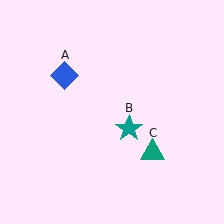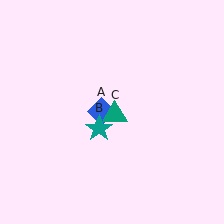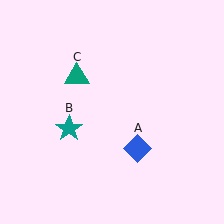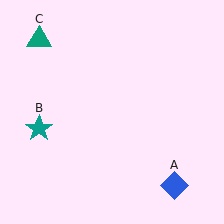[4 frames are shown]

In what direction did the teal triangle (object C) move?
The teal triangle (object C) moved up and to the left.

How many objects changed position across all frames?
3 objects changed position: blue diamond (object A), teal star (object B), teal triangle (object C).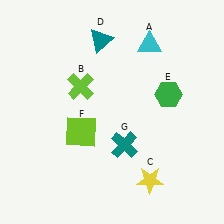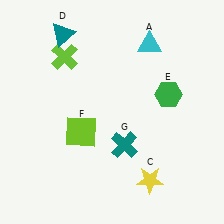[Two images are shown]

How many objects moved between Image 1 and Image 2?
2 objects moved between the two images.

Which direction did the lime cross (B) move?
The lime cross (B) moved up.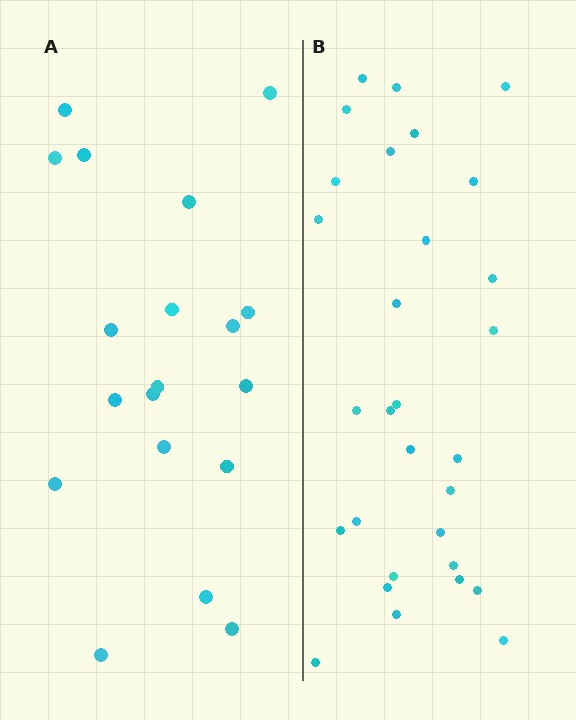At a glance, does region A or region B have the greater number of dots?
Region B (the right region) has more dots.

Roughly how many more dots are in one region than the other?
Region B has roughly 12 or so more dots than region A.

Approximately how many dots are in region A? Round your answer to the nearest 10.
About 20 dots. (The exact count is 19, which rounds to 20.)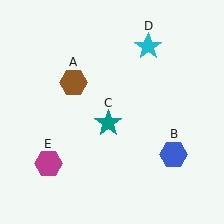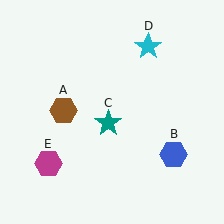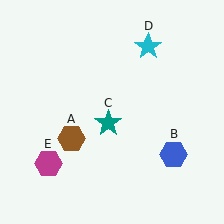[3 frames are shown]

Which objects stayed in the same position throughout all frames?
Blue hexagon (object B) and teal star (object C) and cyan star (object D) and magenta hexagon (object E) remained stationary.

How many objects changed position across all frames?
1 object changed position: brown hexagon (object A).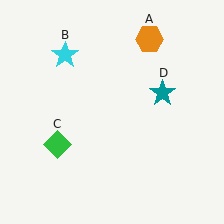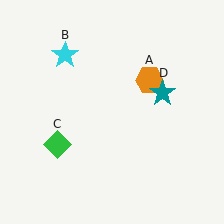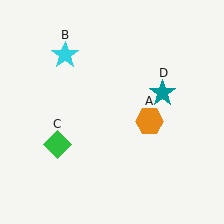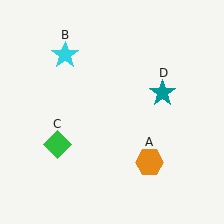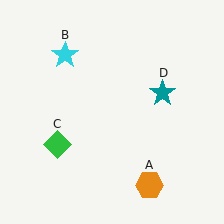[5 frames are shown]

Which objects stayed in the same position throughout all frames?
Cyan star (object B) and green diamond (object C) and teal star (object D) remained stationary.